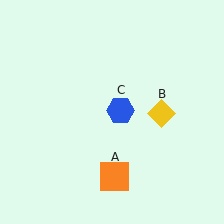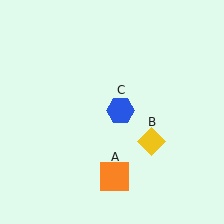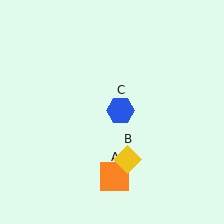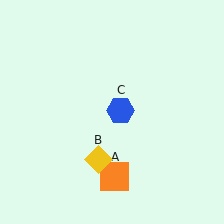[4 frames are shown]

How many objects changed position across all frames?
1 object changed position: yellow diamond (object B).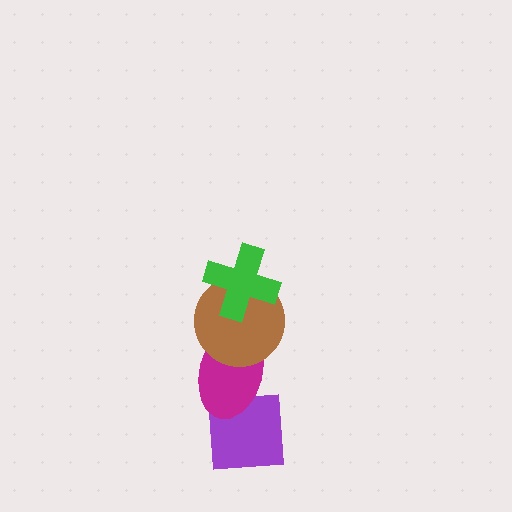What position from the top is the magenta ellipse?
The magenta ellipse is 3rd from the top.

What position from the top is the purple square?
The purple square is 4th from the top.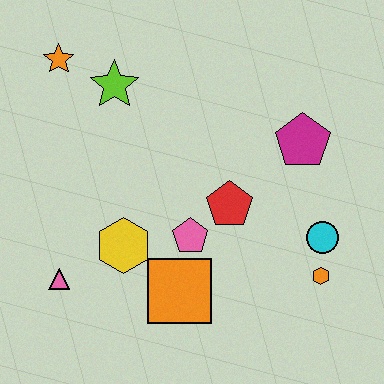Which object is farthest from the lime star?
The orange hexagon is farthest from the lime star.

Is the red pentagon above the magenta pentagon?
No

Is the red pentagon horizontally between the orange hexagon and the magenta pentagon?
No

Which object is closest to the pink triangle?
The yellow hexagon is closest to the pink triangle.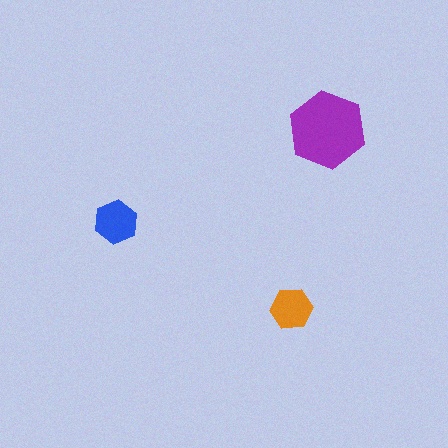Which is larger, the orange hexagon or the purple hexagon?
The purple one.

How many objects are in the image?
There are 3 objects in the image.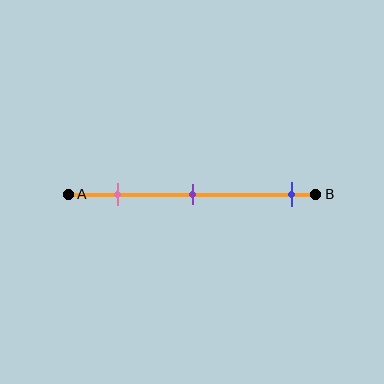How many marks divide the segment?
There are 3 marks dividing the segment.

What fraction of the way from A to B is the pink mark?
The pink mark is approximately 20% (0.2) of the way from A to B.